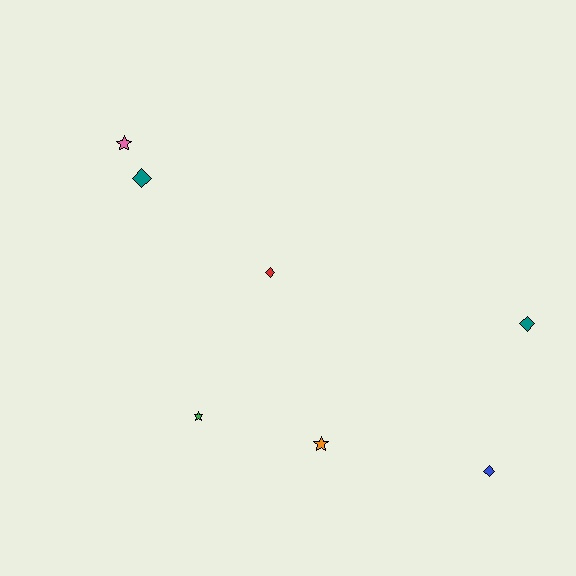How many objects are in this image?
There are 7 objects.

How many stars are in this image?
There are 3 stars.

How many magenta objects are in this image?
There are no magenta objects.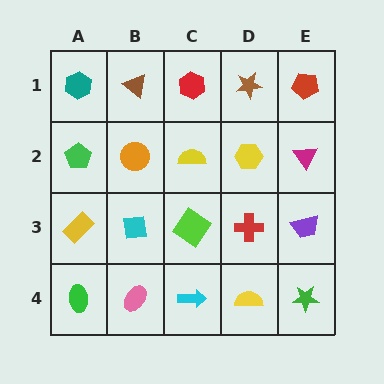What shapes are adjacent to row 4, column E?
A purple trapezoid (row 3, column E), a yellow semicircle (row 4, column D).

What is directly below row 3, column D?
A yellow semicircle.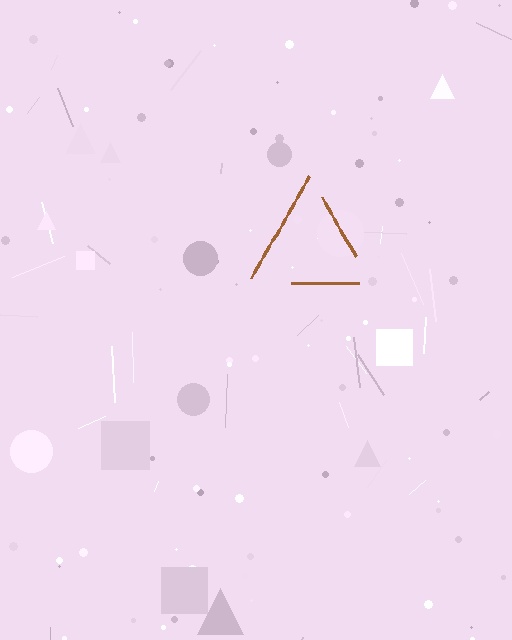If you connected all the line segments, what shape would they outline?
They would outline a triangle.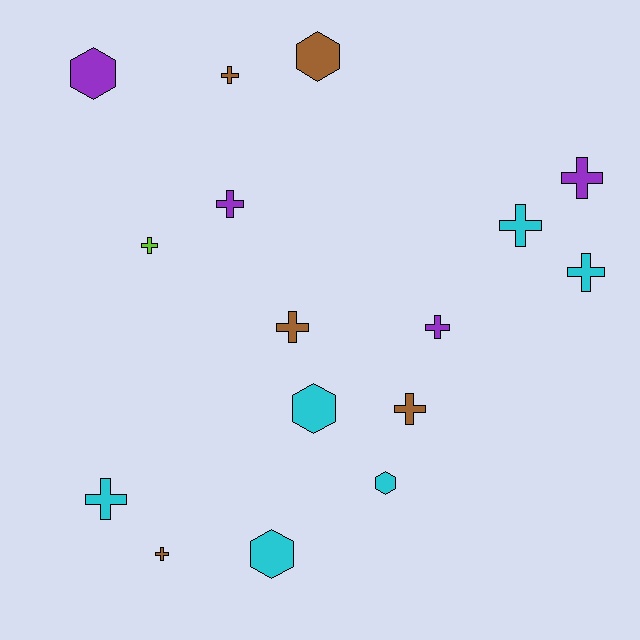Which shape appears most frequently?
Cross, with 11 objects.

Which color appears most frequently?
Cyan, with 6 objects.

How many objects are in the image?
There are 16 objects.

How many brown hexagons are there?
There is 1 brown hexagon.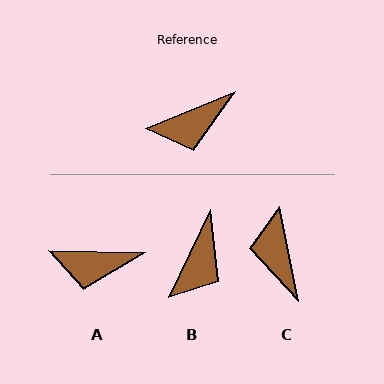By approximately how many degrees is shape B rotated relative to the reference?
Approximately 42 degrees counter-clockwise.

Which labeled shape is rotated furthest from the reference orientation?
C, about 101 degrees away.